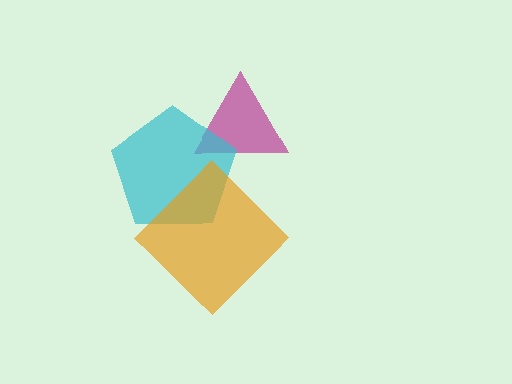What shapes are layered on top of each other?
The layered shapes are: a magenta triangle, a cyan pentagon, an orange diamond.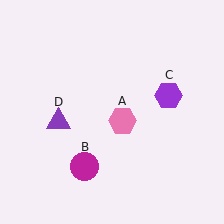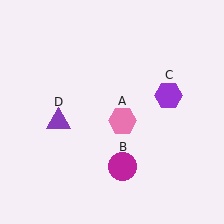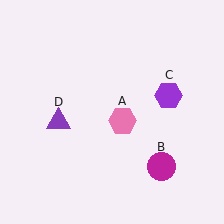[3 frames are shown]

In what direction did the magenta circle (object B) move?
The magenta circle (object B) moved right.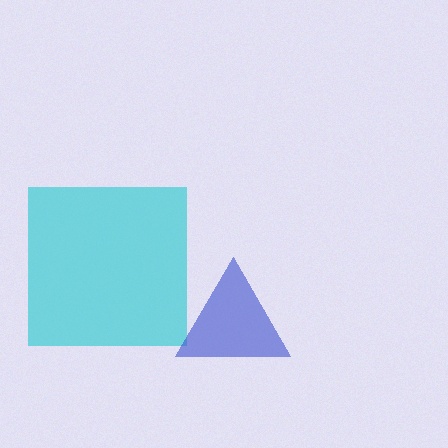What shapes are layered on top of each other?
The layered shapes are: a cyan square, a blue triangle.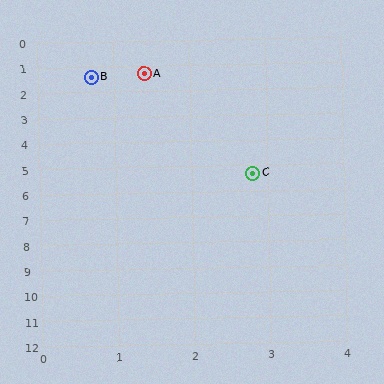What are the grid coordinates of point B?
Point B is at approximately (0.7, 1.4).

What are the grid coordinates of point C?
Point C is at approximately (2.8, 5.3).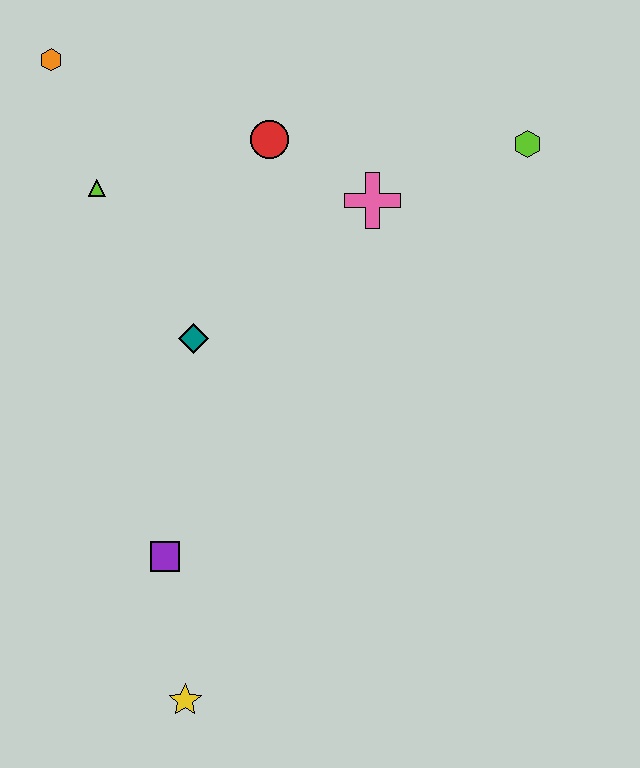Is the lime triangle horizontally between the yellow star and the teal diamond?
No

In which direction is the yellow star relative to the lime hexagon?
The yellow star is below the lime hexagon.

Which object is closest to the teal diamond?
The lime triangle is closest to the teal diamond.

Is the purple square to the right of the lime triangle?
Yes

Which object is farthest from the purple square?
The lime hexagon is farthest from the purple square.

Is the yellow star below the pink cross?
Yes